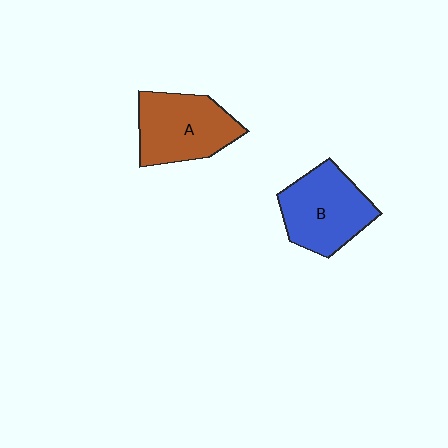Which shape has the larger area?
Shape B (blue).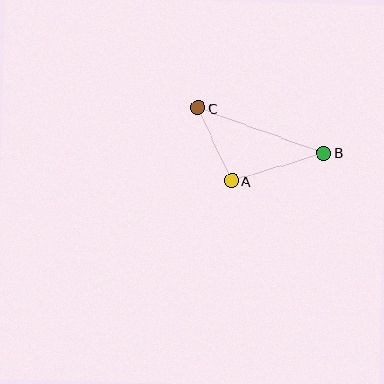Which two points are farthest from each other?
Points B and C are farthest from each other.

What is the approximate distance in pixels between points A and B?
The distance between A and B is approximately 97 pixels.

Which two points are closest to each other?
Points A and C are closest to each other.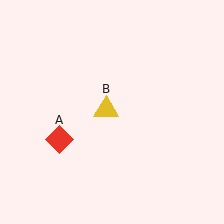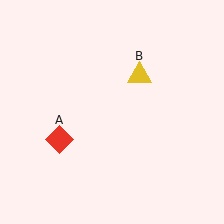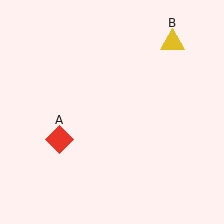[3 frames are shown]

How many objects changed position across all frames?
1 object changed position: yellow triangle (object B).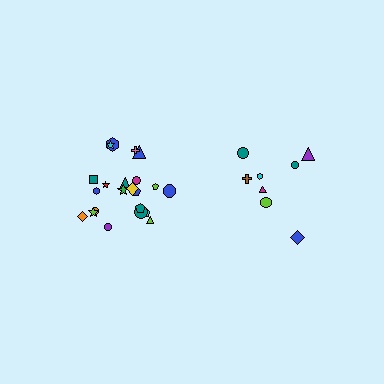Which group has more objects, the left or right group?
The left group.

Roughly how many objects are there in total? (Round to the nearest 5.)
Roughly 30 objects in total.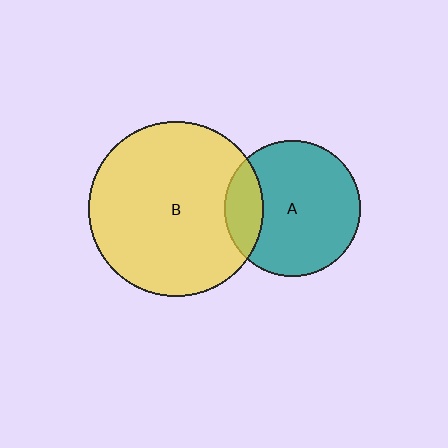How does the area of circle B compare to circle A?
Approximately 1.7 times.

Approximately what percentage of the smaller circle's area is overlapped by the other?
Approximately 20%.